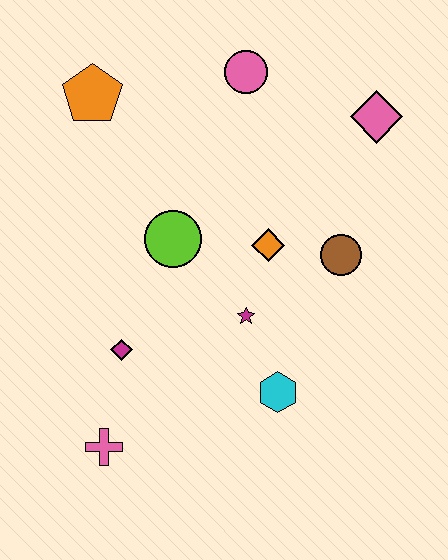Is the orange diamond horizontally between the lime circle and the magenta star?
No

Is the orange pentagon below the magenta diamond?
No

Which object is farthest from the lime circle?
The pink diamond is farthest from the lime circle.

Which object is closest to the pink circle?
The pink diamond is closest to the pink circle.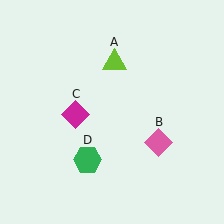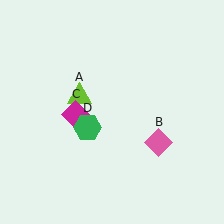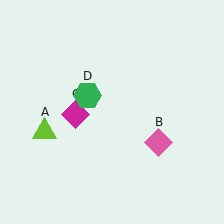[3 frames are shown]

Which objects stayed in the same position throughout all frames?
Pink diamond (object B) and magenta diamond (object C) remained stationary.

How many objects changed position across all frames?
2 objects changed position: lime triangle (object A), green hexagon (object D).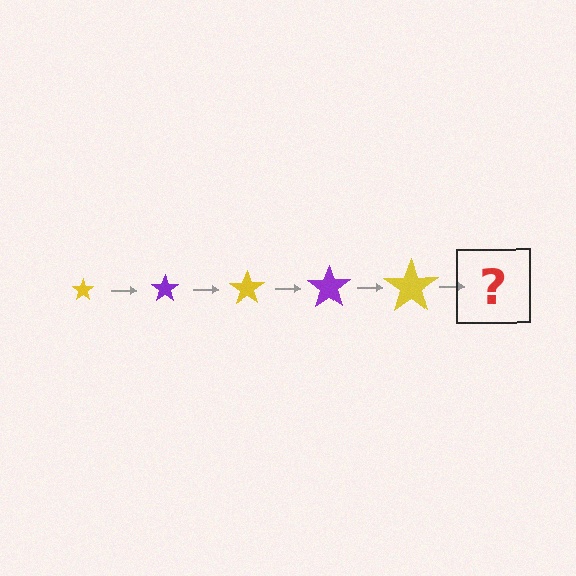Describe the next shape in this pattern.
It should be a purple star, larger than the previous one.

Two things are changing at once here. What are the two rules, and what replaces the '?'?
The two rules are that the star grows larger each step and the color cycles through yellow and purple. The '?' should be a purple star, larger than the previous one.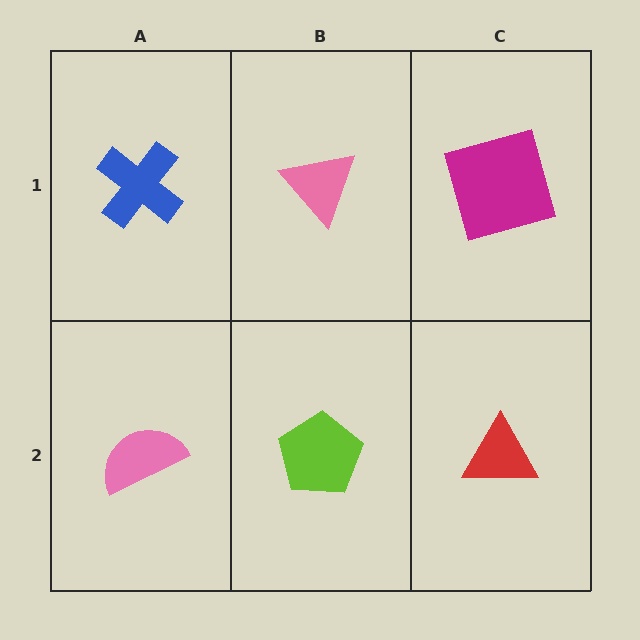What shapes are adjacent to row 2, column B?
A pink triangle (row 1, column B), a pink semicircle (row 2, column A), a red triangle (row 2, column C).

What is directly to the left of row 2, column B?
A pink semicircle.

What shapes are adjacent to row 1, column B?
A lime pentagon (row 2, column B), a blue cross (row 1, column A), a magenta square (row 1, column C).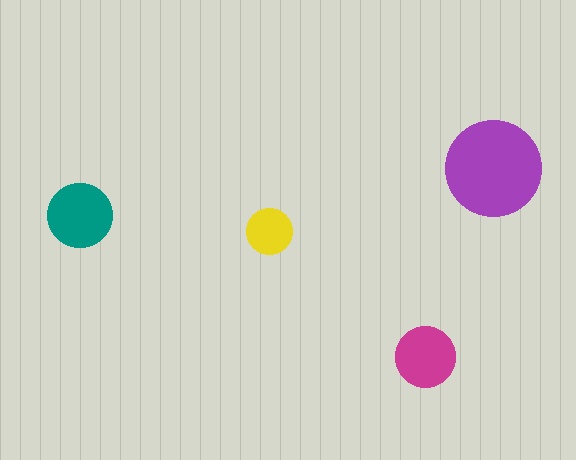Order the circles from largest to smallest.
the purple one, the teal one, the magenta one, the yellow one.